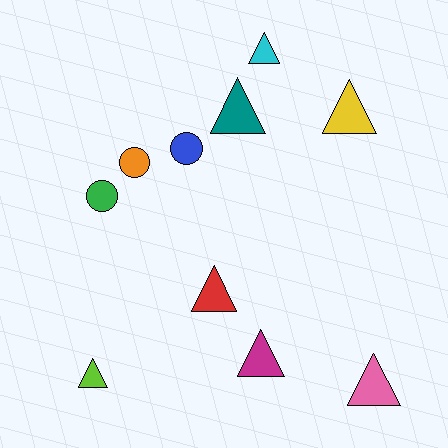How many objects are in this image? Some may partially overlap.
There are 10 objects.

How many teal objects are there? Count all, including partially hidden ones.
There is 1 teal object.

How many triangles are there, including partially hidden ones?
There are 7 triangles.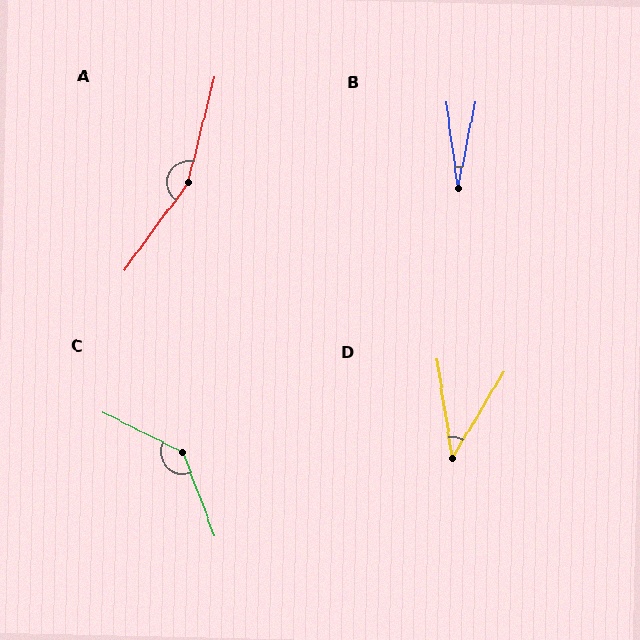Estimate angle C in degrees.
Approximately 137 degrees.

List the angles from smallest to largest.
B (19°), D (39°), C (137°), A (158°).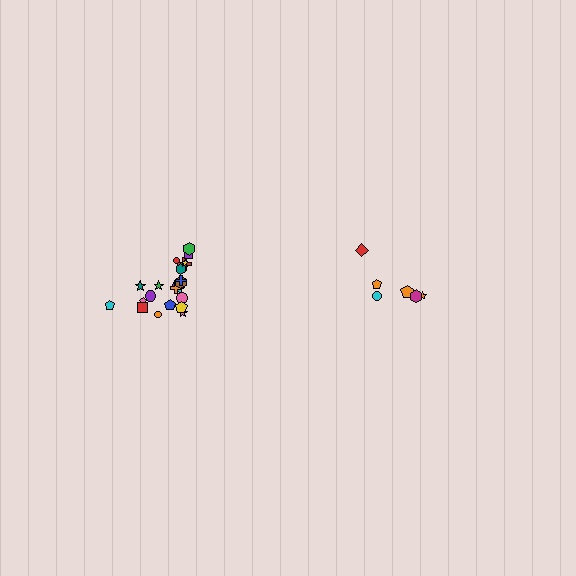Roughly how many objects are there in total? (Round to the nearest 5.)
Roughly 30 objects in total.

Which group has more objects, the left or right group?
The left group.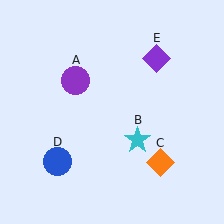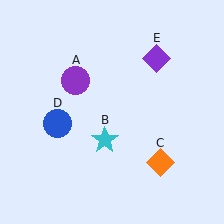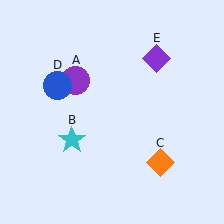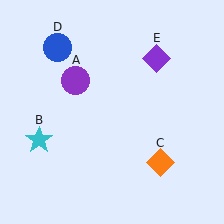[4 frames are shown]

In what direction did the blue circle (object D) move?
The blue circle (object D) moved up.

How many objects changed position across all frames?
2 objects changed position: cyan star (object B), blue circle (object D).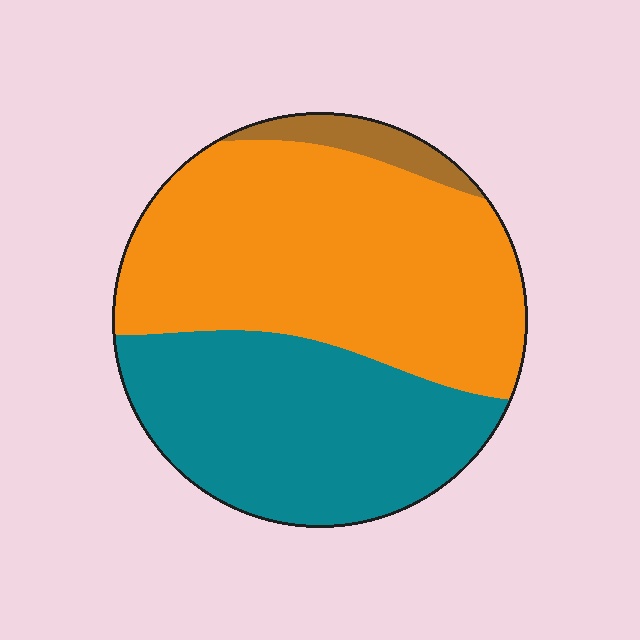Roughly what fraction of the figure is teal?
Teal takes up between a third and a half of the figure.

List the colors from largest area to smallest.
From largest to smallest: orange, teal, brown.